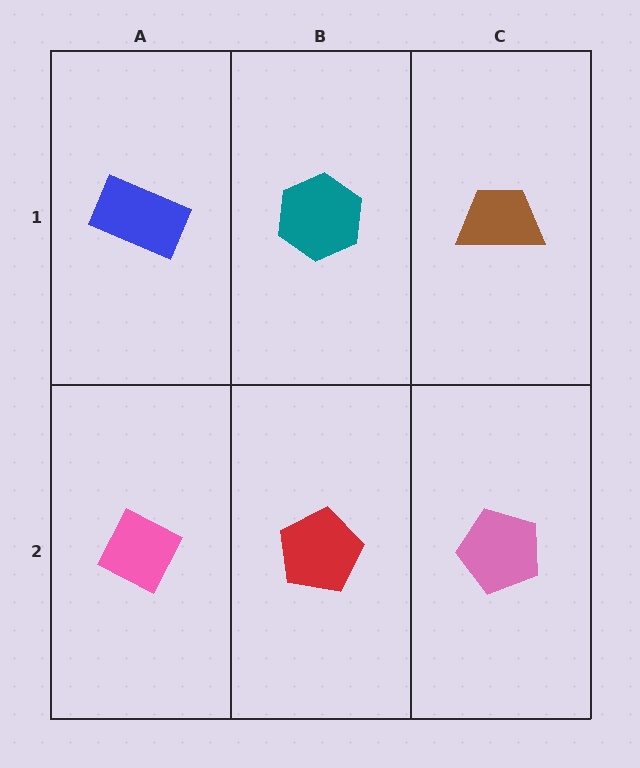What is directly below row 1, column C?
A pink pentagon.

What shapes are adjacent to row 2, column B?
A teal hexagon (row 1, column B), a pink diamond (row 2, column A), a pink pentagon (row 2, column C).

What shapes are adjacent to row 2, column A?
A blue rectangle (row 1, column A), a red pentagon (row 2, column B).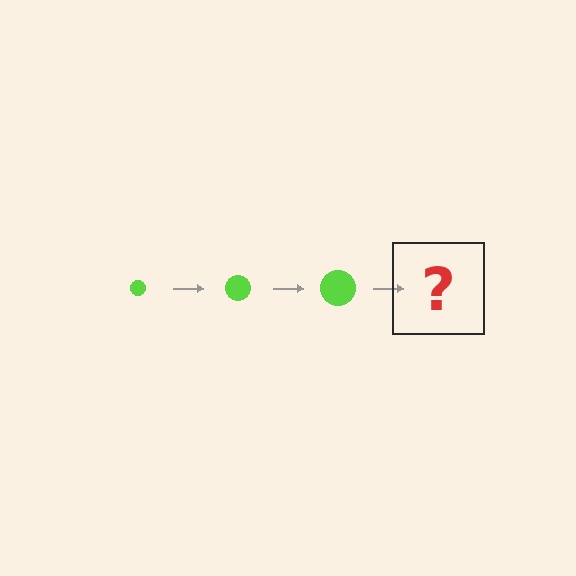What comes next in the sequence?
The next element should be a lime circle, larger than the previous one.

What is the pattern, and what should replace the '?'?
The pattern is that the circle gets progressively larger each step. The '?' should be a lime circle, larger than the previous one.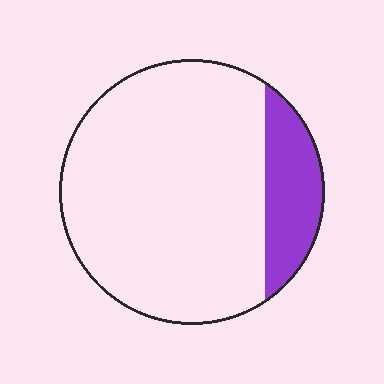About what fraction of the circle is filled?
About one sixth (1/6).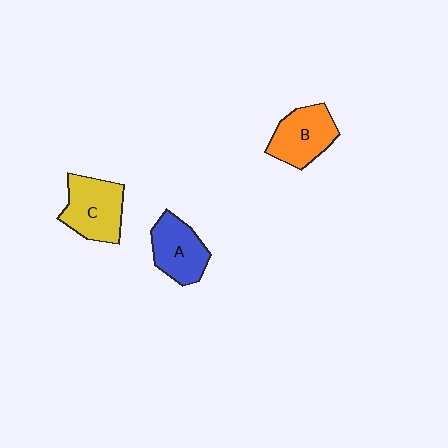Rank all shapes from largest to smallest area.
From largest to smallest: C (yellow), B (orange), A (blue).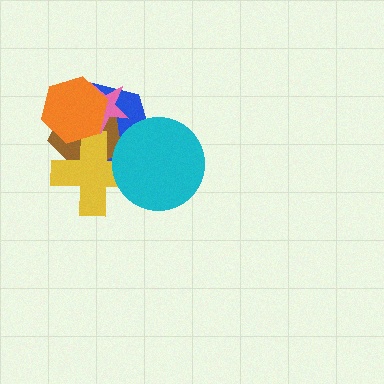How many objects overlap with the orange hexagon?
4 objects overlap with the orange hexagon.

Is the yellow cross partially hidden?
Yes, it is partially covered by another shape.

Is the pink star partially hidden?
Yes, it is partially covered by another shape.